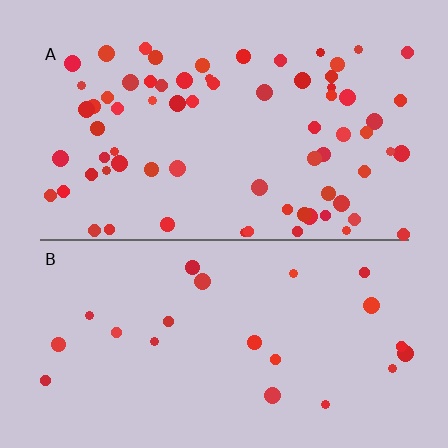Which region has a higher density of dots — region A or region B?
A (the top).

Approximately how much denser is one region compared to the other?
Approximately 3.2× — region A over region B.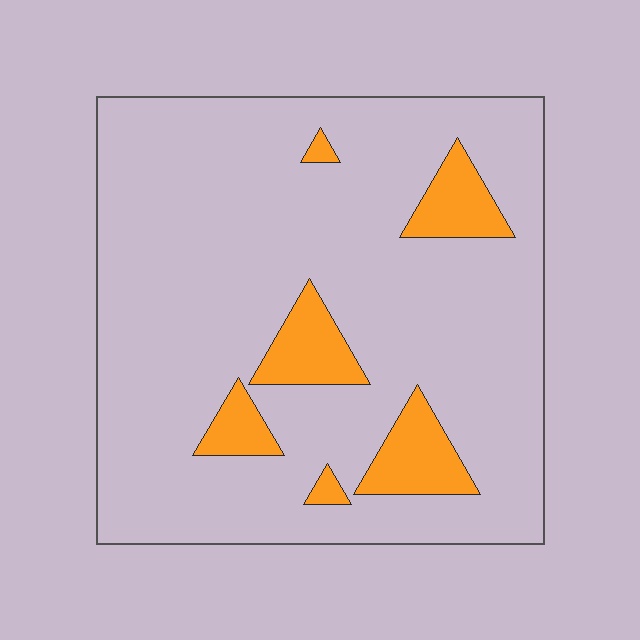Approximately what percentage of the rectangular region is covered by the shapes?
Approximately 15%.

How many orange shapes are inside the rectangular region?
6.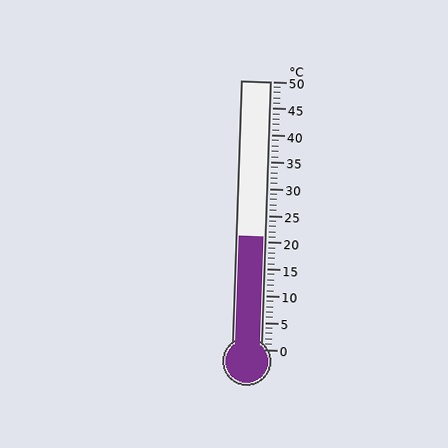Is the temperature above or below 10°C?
The temperature is above 10°C.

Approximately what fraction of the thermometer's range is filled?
The thermometer is filled to approximately 40% of its range.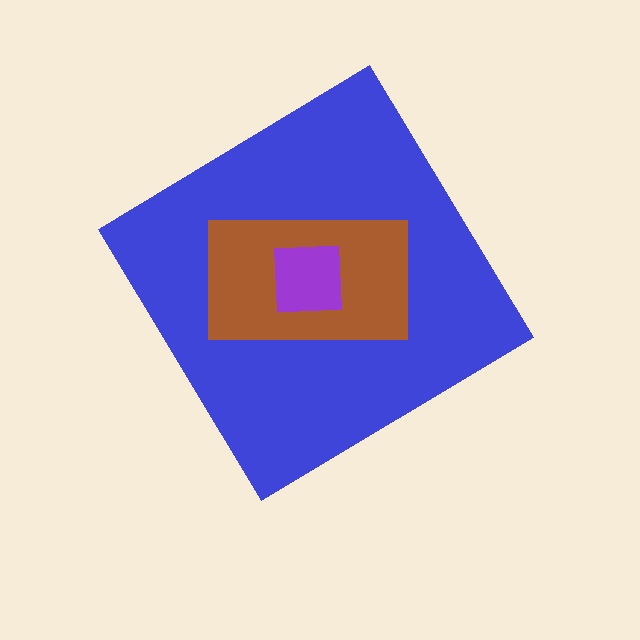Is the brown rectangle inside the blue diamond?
Yes.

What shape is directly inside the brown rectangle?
The purple square.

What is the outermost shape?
The blue diamond.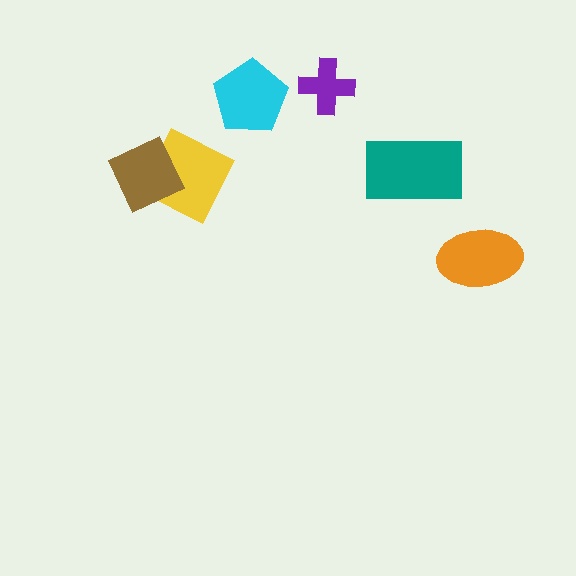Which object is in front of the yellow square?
The brown diamond is in front of the yellow square.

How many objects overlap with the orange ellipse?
0 objects overlap with the orange ellipse.